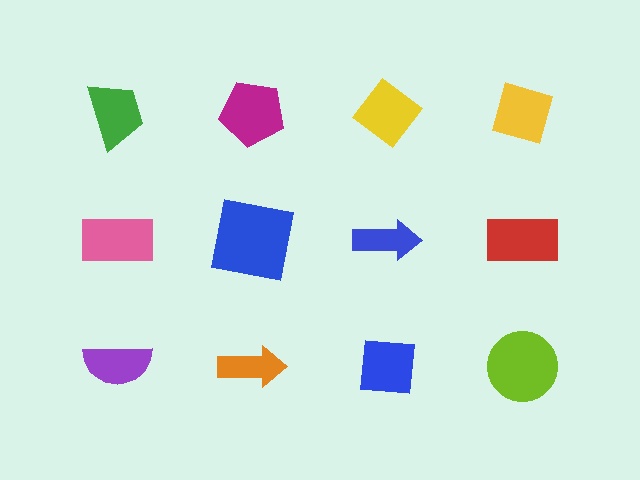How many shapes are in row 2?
4 shapes.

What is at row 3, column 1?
A purple semicircle.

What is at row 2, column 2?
A blue square.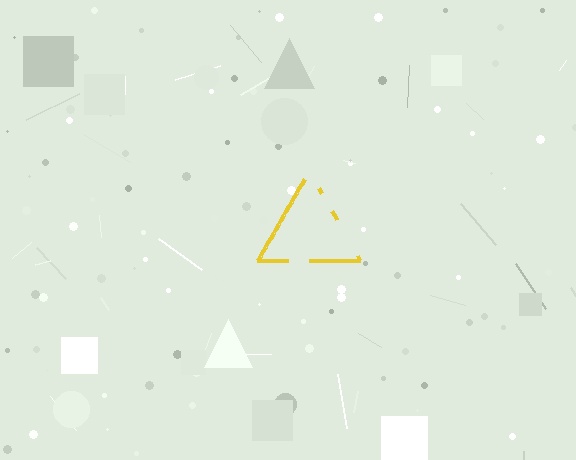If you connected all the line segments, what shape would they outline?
They would outline a triangle.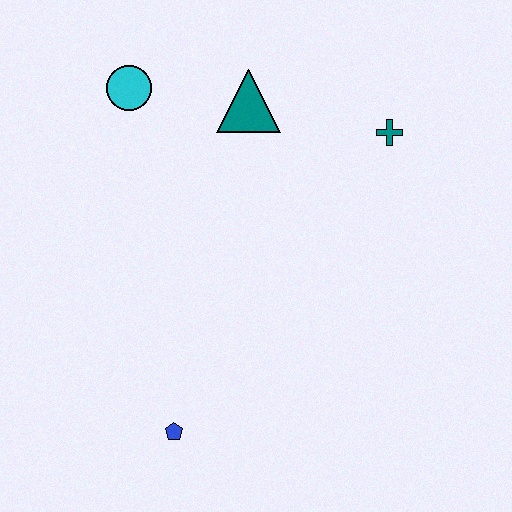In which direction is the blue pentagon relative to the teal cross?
The blue pentagon is below the teal cross.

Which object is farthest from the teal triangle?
The blue pentagon is farthest from the teal triangle.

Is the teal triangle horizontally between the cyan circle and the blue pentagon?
No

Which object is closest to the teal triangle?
The cyan circle is closest to the teal triangle.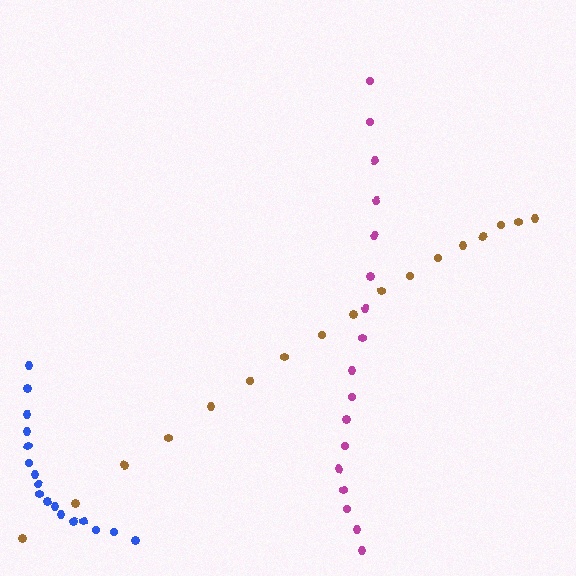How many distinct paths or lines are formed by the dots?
There are 3 distinct paths.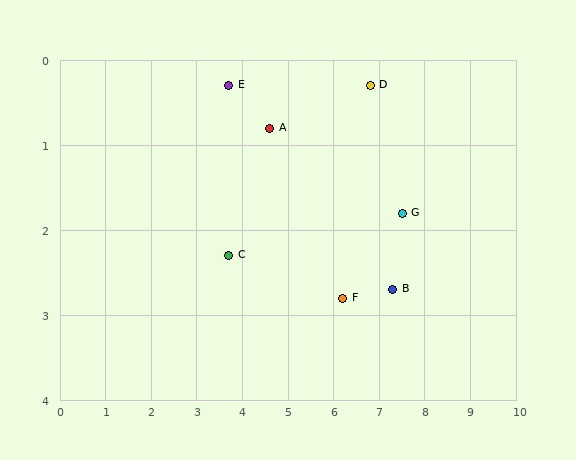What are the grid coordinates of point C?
Point C is at approximately (3.7, 2.3).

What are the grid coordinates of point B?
Point B is at approximately (7.3, 2.7).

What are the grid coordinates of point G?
Point G is at approximately (7.5, 1.8).